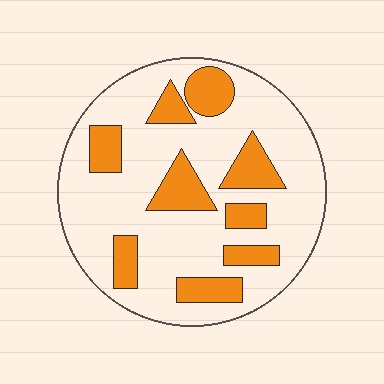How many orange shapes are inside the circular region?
9.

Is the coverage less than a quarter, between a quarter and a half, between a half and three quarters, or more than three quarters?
Between a quarter and a half.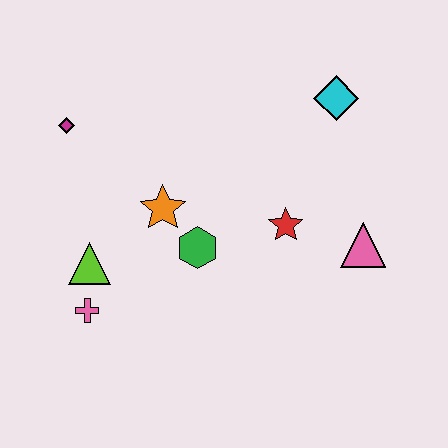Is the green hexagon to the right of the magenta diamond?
Yes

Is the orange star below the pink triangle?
No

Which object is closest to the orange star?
The green hexagon is closest to the orange star.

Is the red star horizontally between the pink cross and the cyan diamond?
Yes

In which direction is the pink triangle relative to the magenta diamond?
The pink triangle is to the right of the magenta diamond.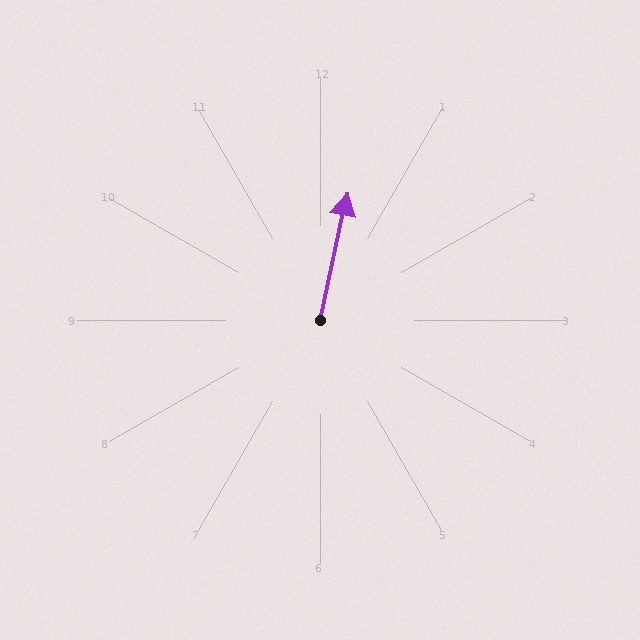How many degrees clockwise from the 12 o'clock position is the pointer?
Approximately 12 degrees.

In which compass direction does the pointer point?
North.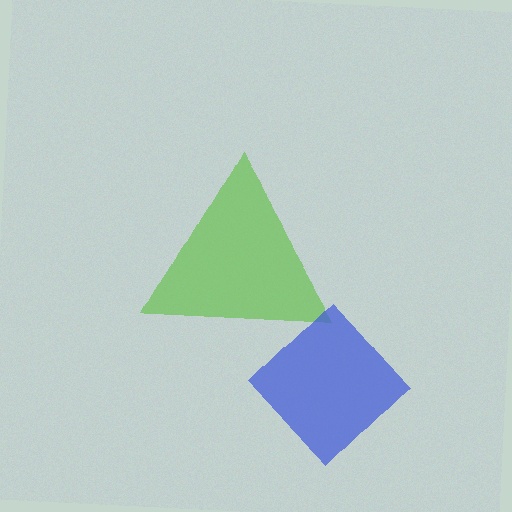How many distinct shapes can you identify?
There are 2 distinct shapes: a lime triangle, a blue diamond.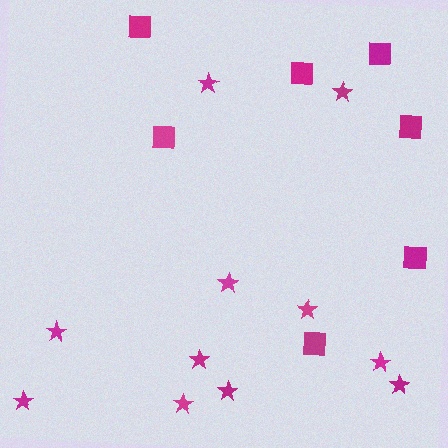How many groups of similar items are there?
There are 2 groups: one group of squares (7) and one group of stars (11).